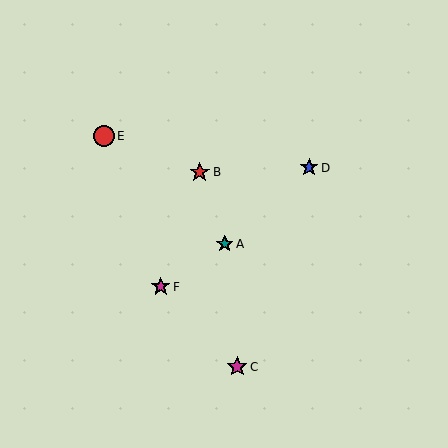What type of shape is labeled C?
Shape C is a magenta star.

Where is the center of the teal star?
The center of the teal star is at (225, 244).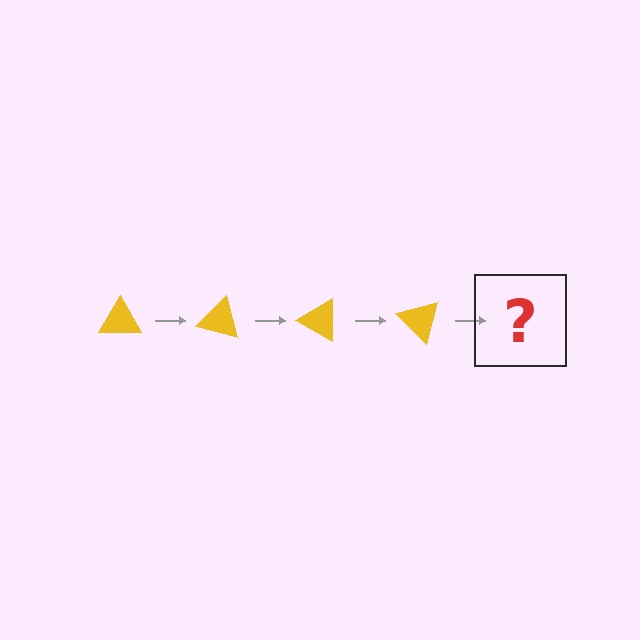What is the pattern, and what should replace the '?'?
The pattern is that the triangle rotates 15 degrees each step. The '?' should be a yellow triangle rotated 60 degrees.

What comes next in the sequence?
The next element should be a yellow triangle rotated 60 degrees.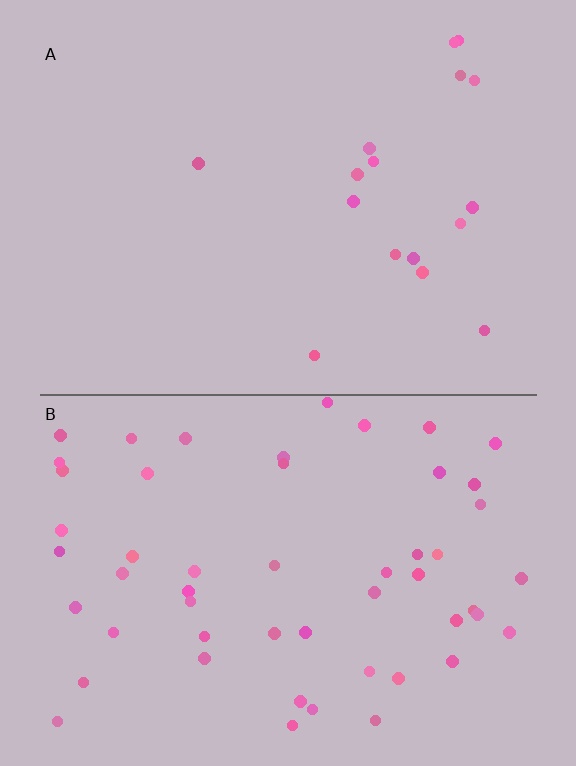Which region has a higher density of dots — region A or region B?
B (the bottom).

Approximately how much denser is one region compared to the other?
Approximately 3.2× — region B over region A.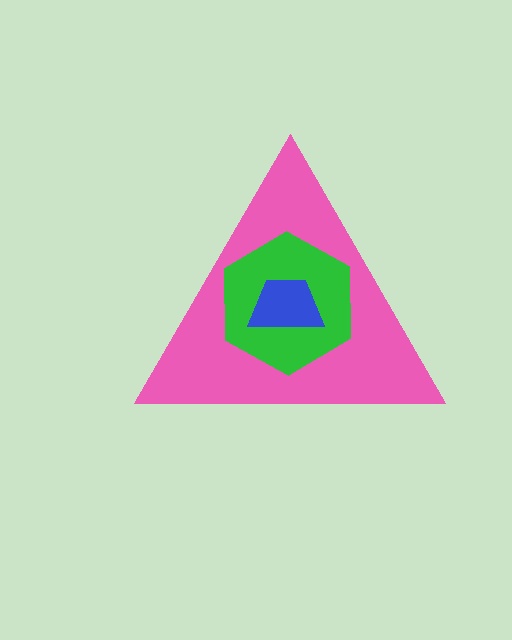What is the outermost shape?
The pink triangle.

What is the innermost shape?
The blue trapezoid.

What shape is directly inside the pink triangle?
The green hexagon.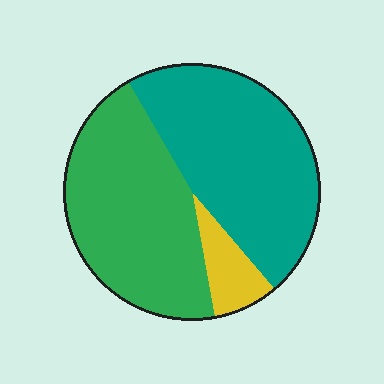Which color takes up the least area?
Yellow, at roughly 10%.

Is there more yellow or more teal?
Teal.